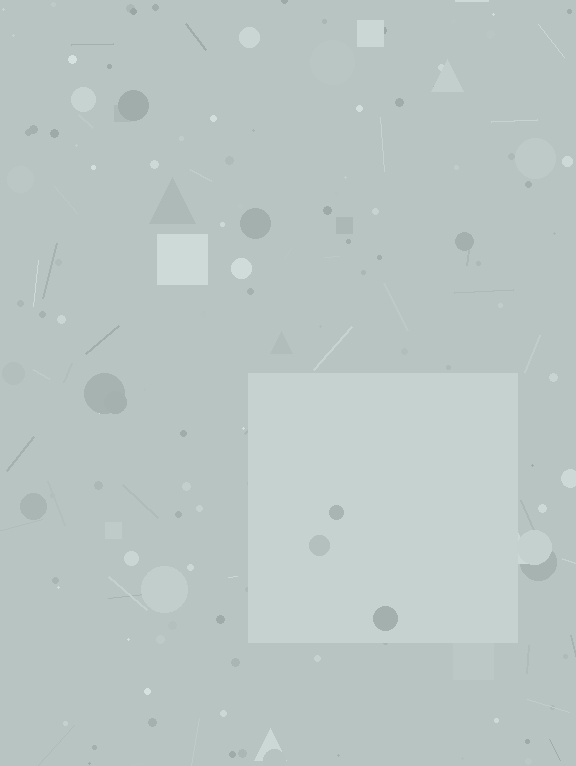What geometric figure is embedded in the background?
A square is embedded in the background.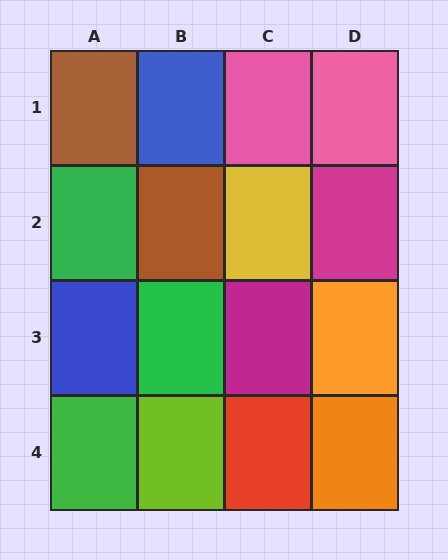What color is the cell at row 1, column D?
Pink.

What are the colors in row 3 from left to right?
Blue, green, magenta, orange.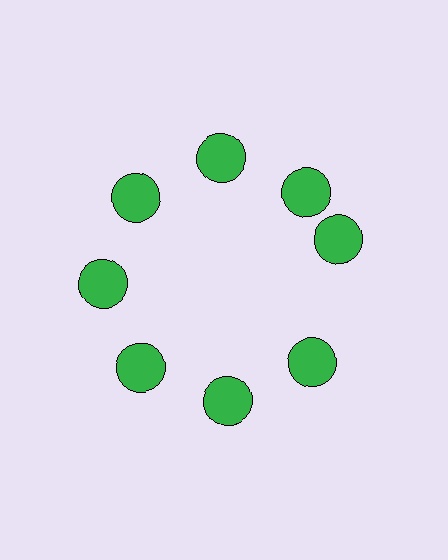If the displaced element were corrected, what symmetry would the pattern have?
It would have 8-fold rotational symmetry — the pattern would map onto itself every 45 degrees.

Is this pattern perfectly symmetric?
No. The 8 green circles are arranged in a ring, but one element near the 3 o'clock position is rotated out of alignment along the ring, breaking the 8-fold rotational symmetry.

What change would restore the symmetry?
The symmetry would be restored by rotating it back into even spacing with its neighbors so that all 8 circles sit at equal angles and equal distance from the center.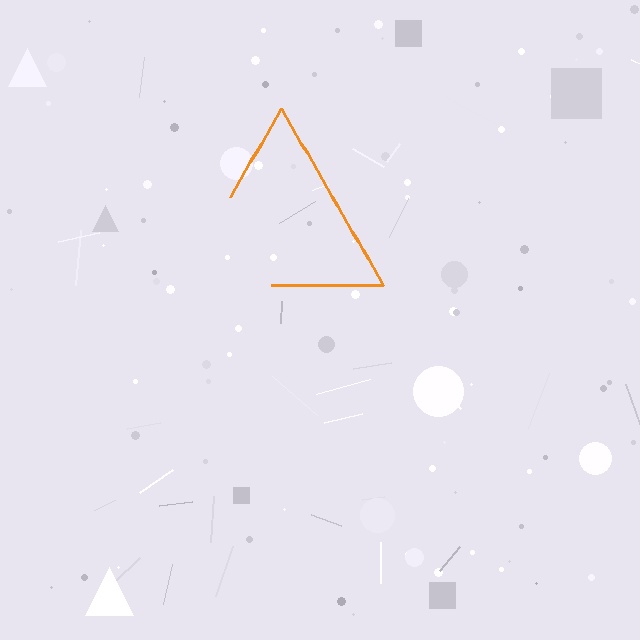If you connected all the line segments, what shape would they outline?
They would outline a triangle.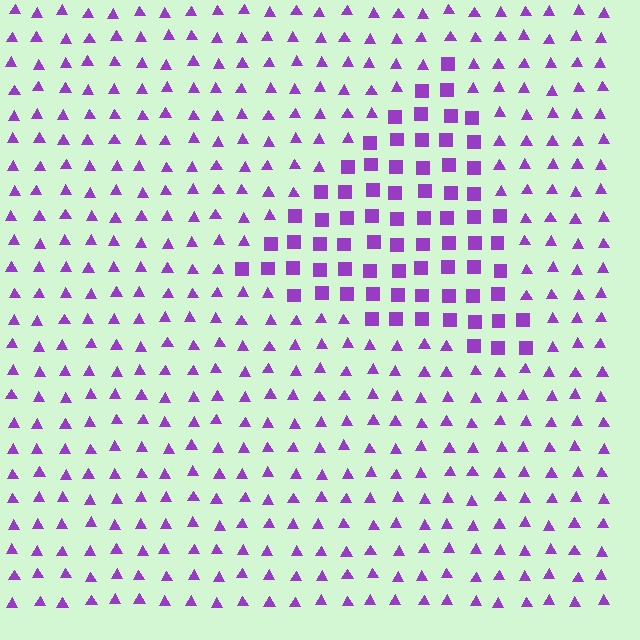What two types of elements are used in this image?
The image uses squares inside the triangle region and triangles outside it.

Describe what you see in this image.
The image is filled with small purple elements arranged in a uniform grid. A triangle-shaped region contains squares, while the surrounding area contains triangles. The boundary is defined purely by the change in element shape.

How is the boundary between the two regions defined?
The boundary is defined by a change in element shape: squares inside vs. triangles outside. All elements share the same color and spacing.